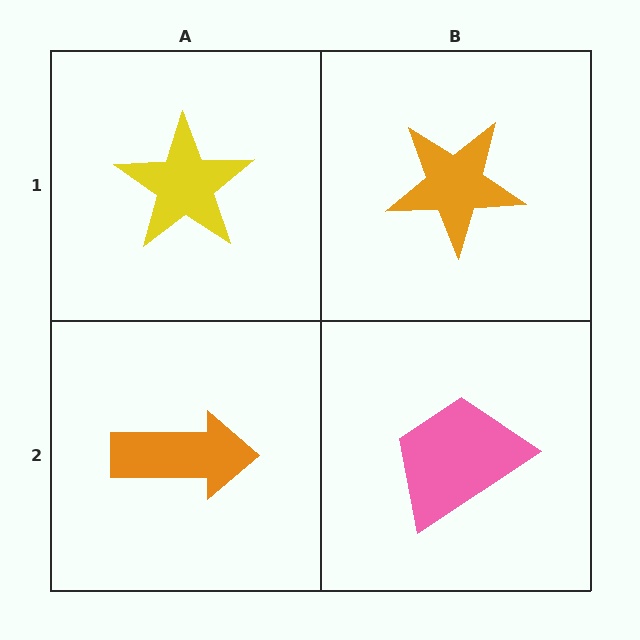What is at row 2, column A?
An orange arrow.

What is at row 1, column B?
An orange star.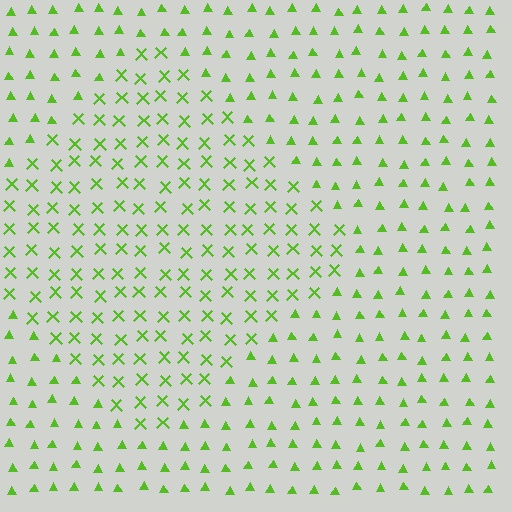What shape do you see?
I see a diamond.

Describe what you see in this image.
The image is filled with small lime elements arranged in a uniform grid. A diamond-shaped region contains X marks, while the surrounding area contains triangles. The boundary is defined purely by the change in element shape.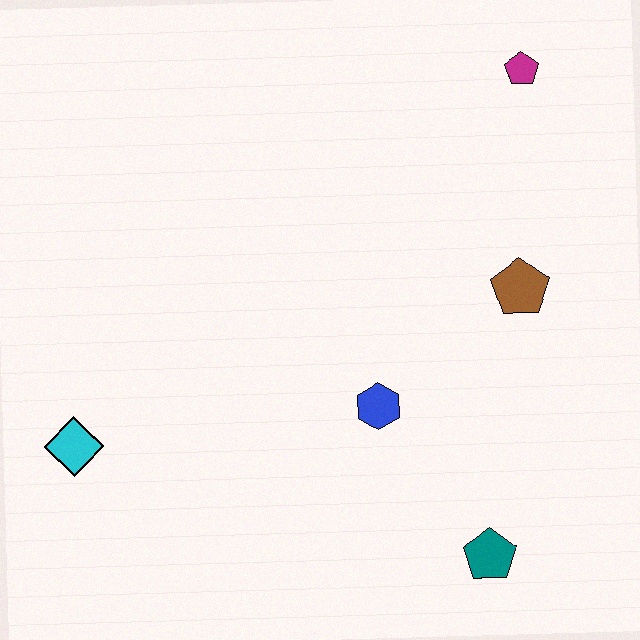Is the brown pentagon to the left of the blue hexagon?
No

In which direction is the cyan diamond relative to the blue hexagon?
The cyan diamond is to the left of the blue hexagon.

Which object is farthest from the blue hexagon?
The magenta pentagon is farthest from the blue hexagon.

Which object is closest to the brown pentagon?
The blue hexagon is closest to the brown pentagon.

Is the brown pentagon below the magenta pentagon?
Yes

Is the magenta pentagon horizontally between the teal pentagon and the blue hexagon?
No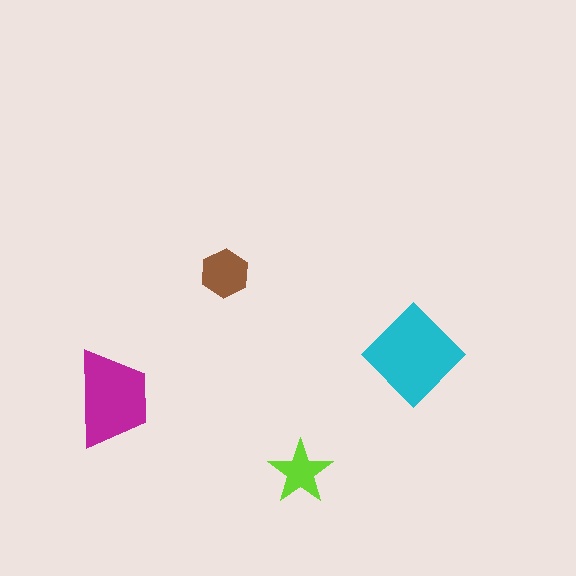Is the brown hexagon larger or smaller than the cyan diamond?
Smaller.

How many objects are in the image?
There are 4 objects in the image.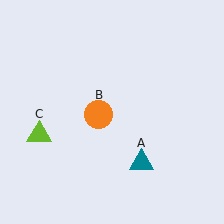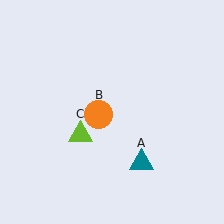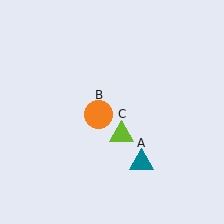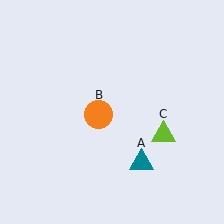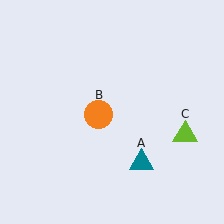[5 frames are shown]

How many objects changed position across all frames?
1 object changed position: lime triangle (object C).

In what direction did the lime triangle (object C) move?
The lime triangle (object C) moved right.